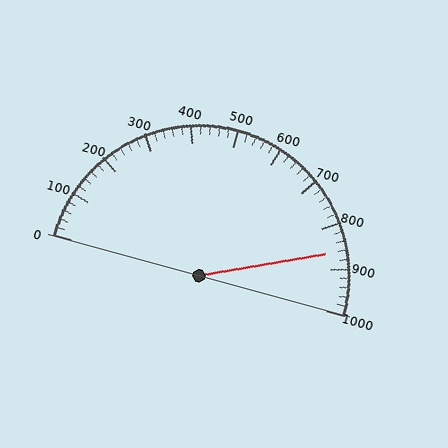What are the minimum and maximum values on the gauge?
The gauge ranges from 0 to 1000.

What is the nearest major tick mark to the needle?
The nearest major tick mark is 900.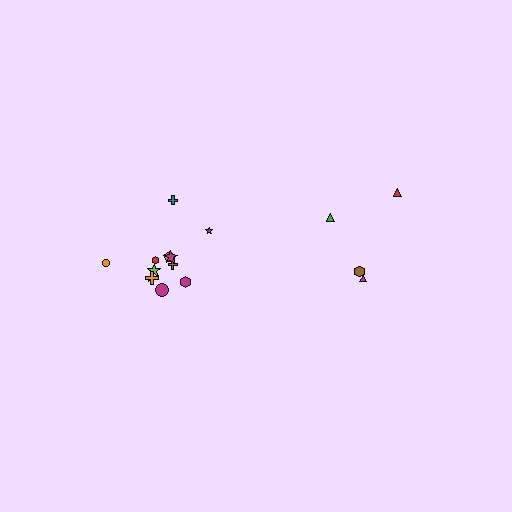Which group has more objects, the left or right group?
The left group.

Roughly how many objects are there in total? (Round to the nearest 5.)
Roughly 15 objects in total.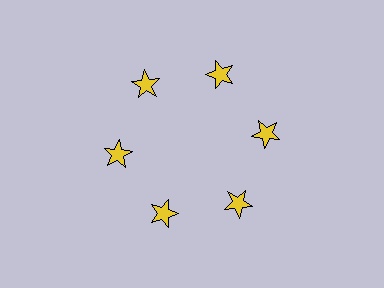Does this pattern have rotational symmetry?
Yes, this pattern has 6-fold rotational symmetry. It looks the same after rotating 60 degrees around the center.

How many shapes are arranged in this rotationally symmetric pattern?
There are 6 shapes, arranged in 6 groups of 1.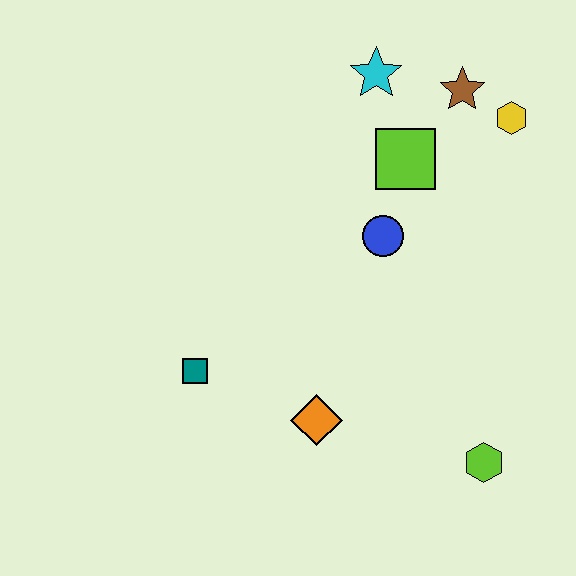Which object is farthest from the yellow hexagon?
The teal square is farthest from the yellow hexagon.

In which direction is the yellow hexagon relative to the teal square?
The yellow hexagon is to the right of the teal square.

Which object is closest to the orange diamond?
The teal square is closest to the orange diamond.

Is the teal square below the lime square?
Yes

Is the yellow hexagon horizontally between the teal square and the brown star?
No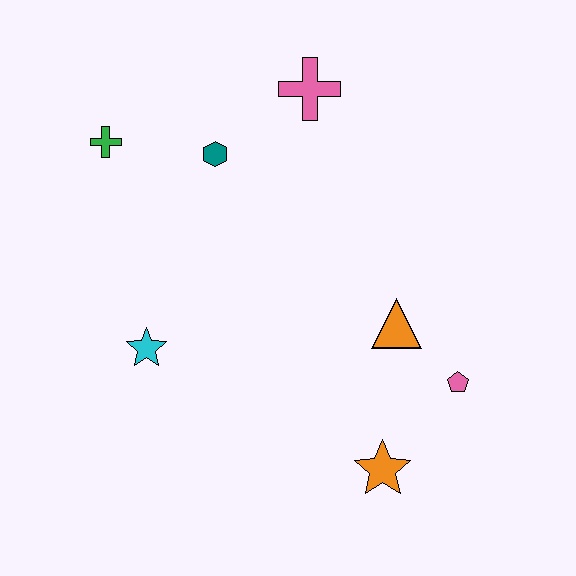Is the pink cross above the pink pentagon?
Yes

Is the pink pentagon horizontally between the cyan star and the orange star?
No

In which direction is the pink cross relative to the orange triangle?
The pink cross is above the orange triangle.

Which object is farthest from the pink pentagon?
The green cross is farthest from the pink pentagon.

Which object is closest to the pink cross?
The teal hexagon is closest to the pink cross.